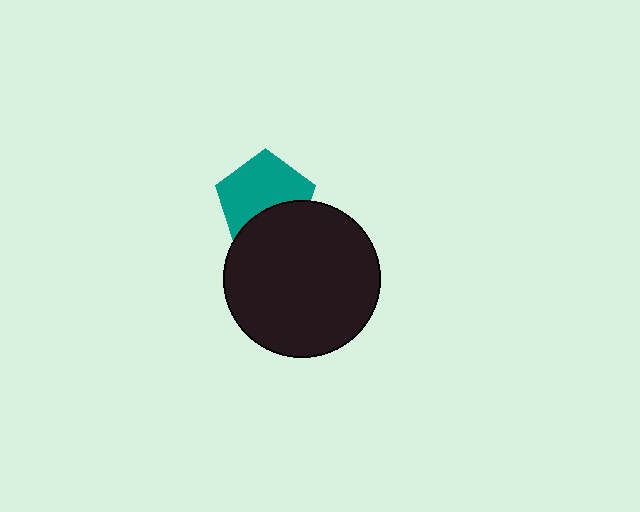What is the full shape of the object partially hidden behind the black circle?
The partially hidden object is a teal pentagon.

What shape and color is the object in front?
The object in front is a black circle.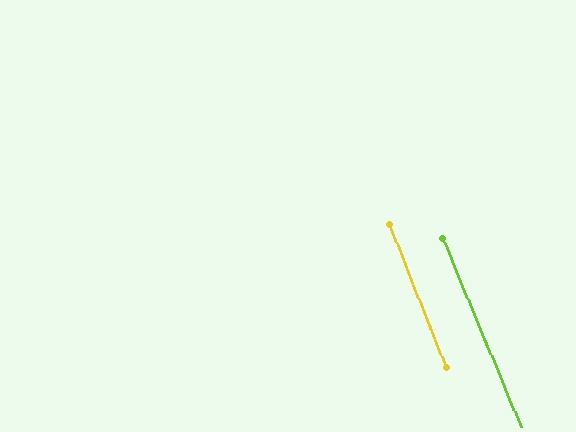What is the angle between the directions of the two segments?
Approximately 1 degree.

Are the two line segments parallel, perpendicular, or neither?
Parallel — their directions differ by only 0.8°.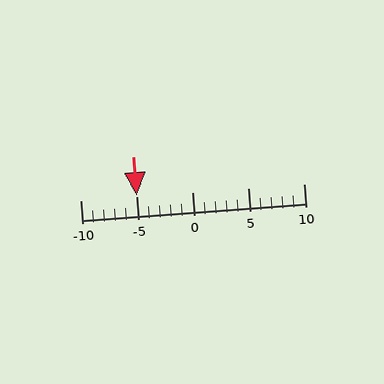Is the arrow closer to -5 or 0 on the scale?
The arrow is closer to -5.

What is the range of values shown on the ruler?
The ruler shows values from -10 to 10.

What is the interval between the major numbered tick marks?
The major tick marks are spaced 5 units apart.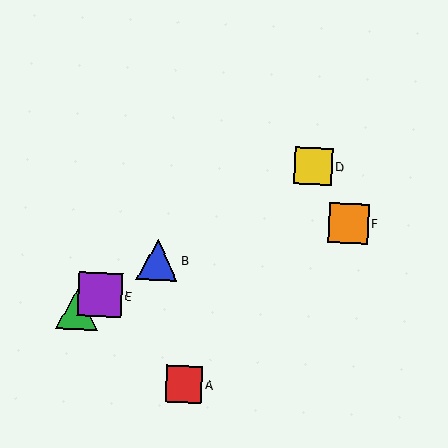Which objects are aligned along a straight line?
Objects B, C, D, E are aligned along a straight line.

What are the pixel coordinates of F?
Object F is at (348, 223).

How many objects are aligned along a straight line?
4 objects (B, C, D, E) are aligned along a straight line.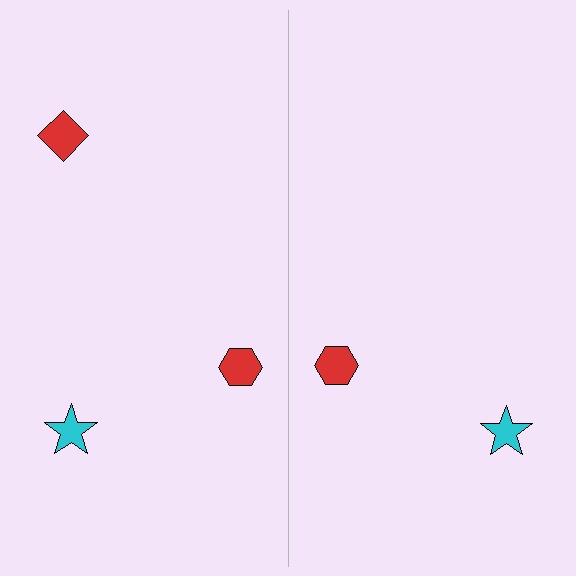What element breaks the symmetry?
A red diamond is missing from the right side.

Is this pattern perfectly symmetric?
No, the pattern is not perfectly symmetric. A red diamond is missing from the right side.